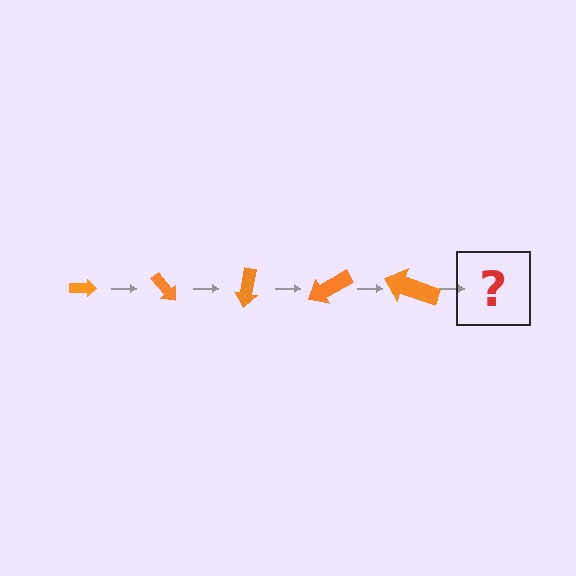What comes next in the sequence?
The next element should be an arrow, larger than the previous one and rotated 250 degrees from the start.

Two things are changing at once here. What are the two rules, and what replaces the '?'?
The two rules are that the arrow grows larger each step and it rotates 50 degrees each step. The '?' should be an arrow, larger than the previous one and rotated 250 degrees from the start.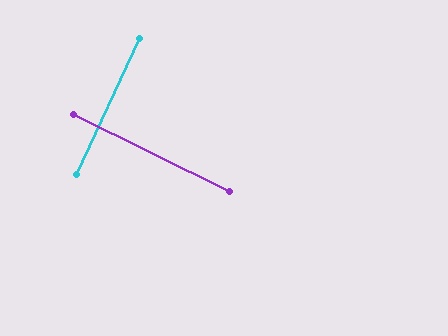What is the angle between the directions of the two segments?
Approximately 89 degrees.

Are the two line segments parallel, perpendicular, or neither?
Perpendicular — they meet at approximately 89°.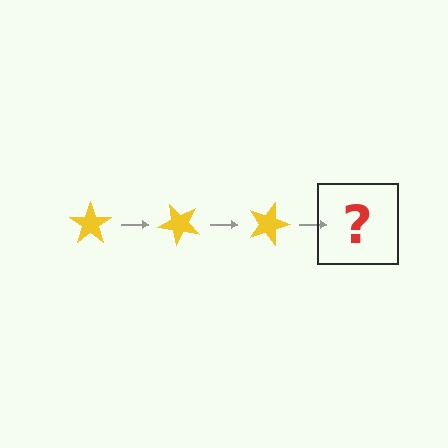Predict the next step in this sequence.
The next step is a yellow star rotated 135 degrees.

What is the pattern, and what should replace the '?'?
The pattern is that the star rotates 45 degrees each step. The '?' should be a yellow star rotated 135 degrees.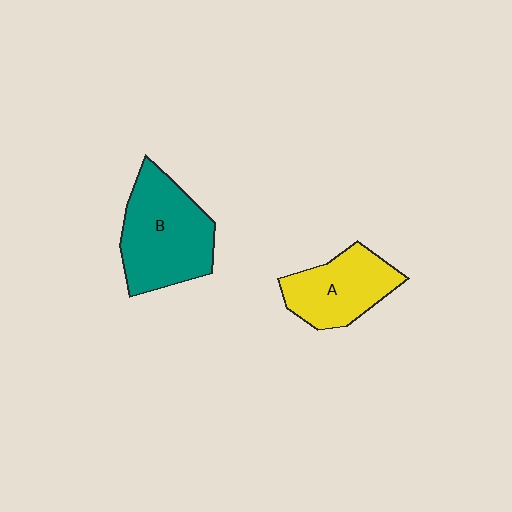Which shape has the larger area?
Shape B (teal).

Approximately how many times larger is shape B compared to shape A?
Approximately 1.4 times.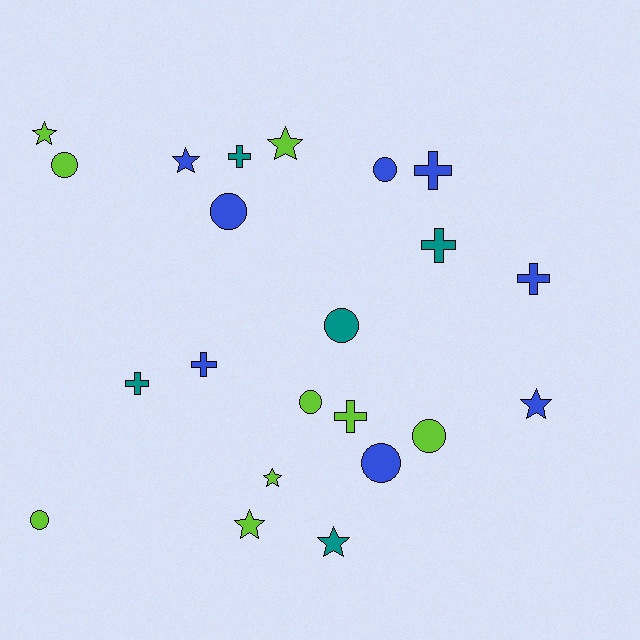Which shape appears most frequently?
Circle, with 8 objects.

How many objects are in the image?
There are 22 objects.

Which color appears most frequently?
Lime, with 9 objects.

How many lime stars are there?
There are 4 lime stars.